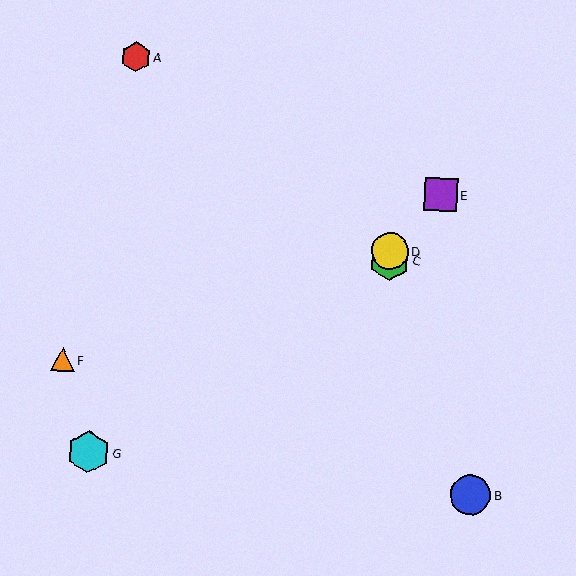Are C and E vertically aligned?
No, C is at x≈390 and E is at x≈441.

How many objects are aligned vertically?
2 objects (C, D) are aligned vertically.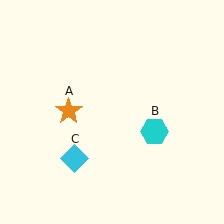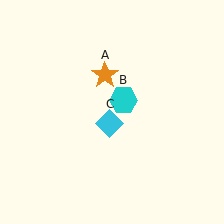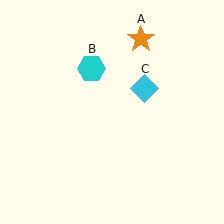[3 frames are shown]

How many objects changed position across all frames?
3 objects changed position: orange star (object A), cyan hexagon (object B), cyan diamond (object C).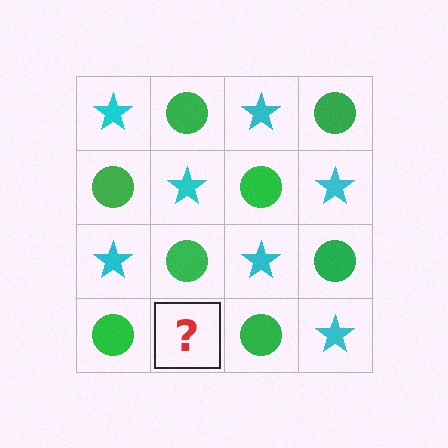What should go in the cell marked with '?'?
The missing cell should contain a cyan star.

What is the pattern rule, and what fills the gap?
The rule is that it alternates cyan star and green circle in a checkerboard pattern. The gap should be filled with a cyan star.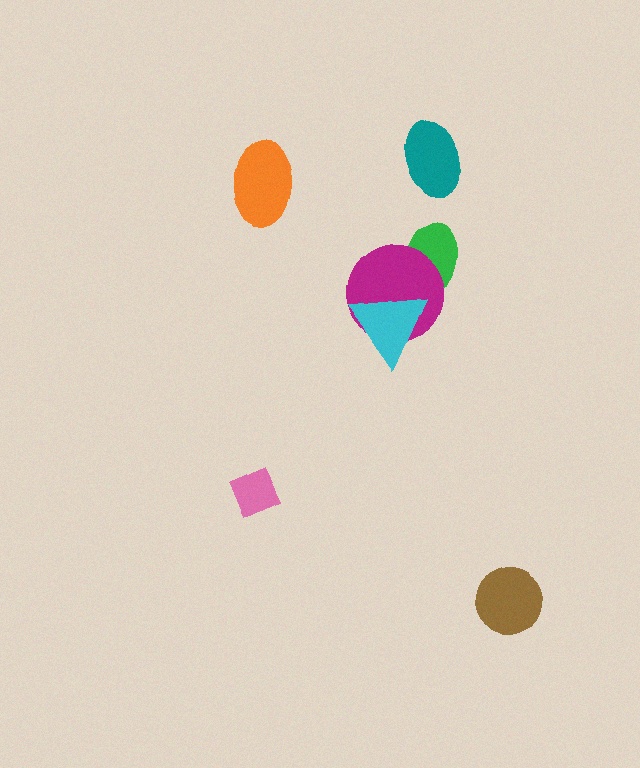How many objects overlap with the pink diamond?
0 objects overlap with the pink diamond.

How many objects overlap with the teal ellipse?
0 objects overlap with the teal ellipse.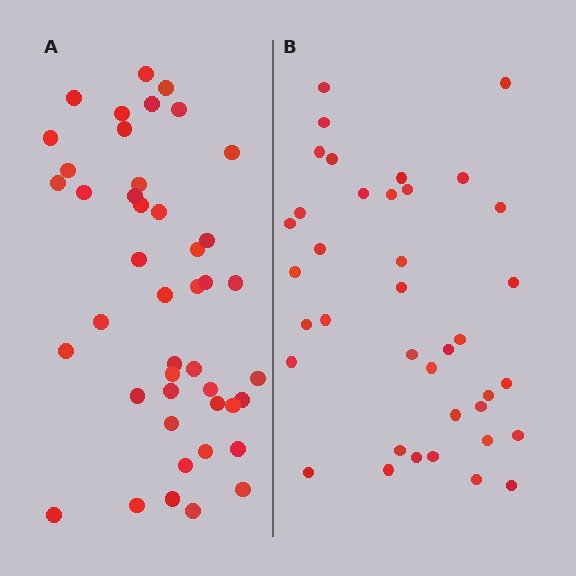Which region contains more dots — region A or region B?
Region A (the left region) has more dots.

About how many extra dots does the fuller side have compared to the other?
Region A has about 6 more dots than region B.